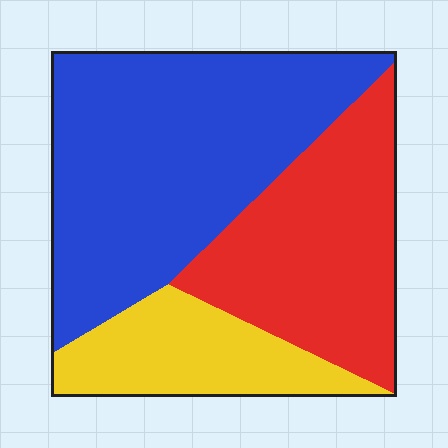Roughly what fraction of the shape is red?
Red takes up about one third (1/3) of the shape.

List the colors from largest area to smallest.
From largest to smallest: blue, red, yellow.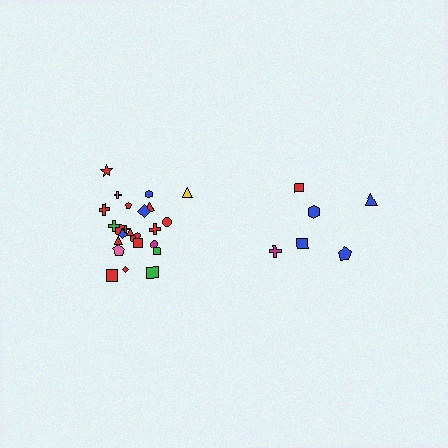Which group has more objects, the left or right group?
The left group.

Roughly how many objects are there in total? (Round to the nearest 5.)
Roughly 30 objects in total.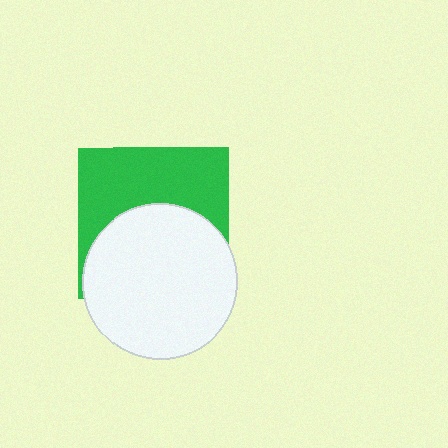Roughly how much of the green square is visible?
About half of it is visible (roughly 48%).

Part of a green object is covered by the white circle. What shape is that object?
It is a square.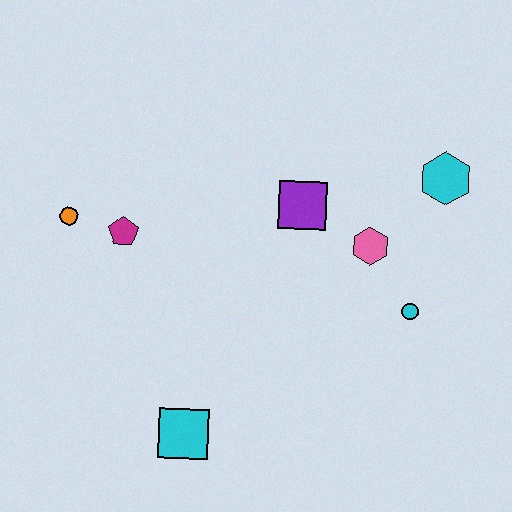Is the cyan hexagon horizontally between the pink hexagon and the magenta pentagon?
No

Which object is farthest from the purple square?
The cyan square is farthest from the purple square.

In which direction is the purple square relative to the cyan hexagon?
The purple square is to the left of the cyan hexagon.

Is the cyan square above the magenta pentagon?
No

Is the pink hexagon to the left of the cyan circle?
Yes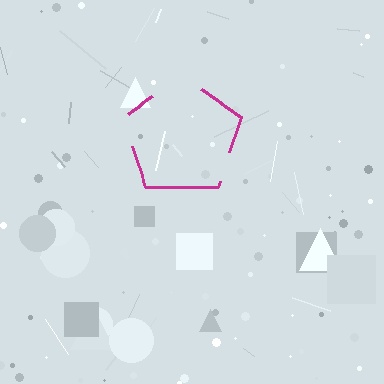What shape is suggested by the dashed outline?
The dashed outline suggests a pentagon.